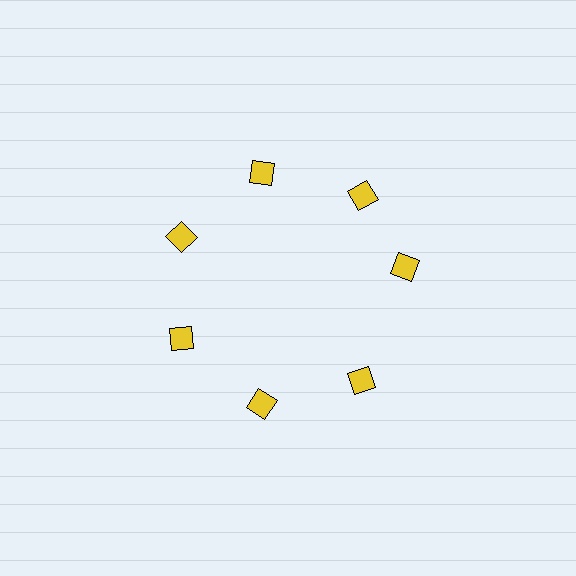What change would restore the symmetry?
The symmetry would be restored by rotating it back into even spacing with its neighbors so that all 7 squares sit at equal angles and equal distance from the center.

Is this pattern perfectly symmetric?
No. The 7 yellow squares are arranged in a ring, but one element near the 3 o'clock position is rotated out of alignment along the ring, breaking the 7-fold rotational symmetry.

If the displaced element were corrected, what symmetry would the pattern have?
It would have 7-fold rotational symmetry — the pattern would map onto itself every 51 degrees.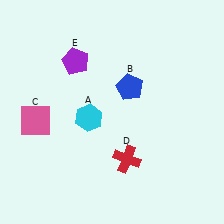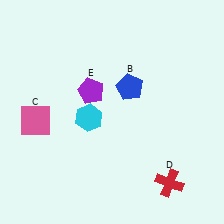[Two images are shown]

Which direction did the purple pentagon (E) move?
The purple pentagon (E) moved down.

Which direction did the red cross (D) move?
The red cross (D) moved right.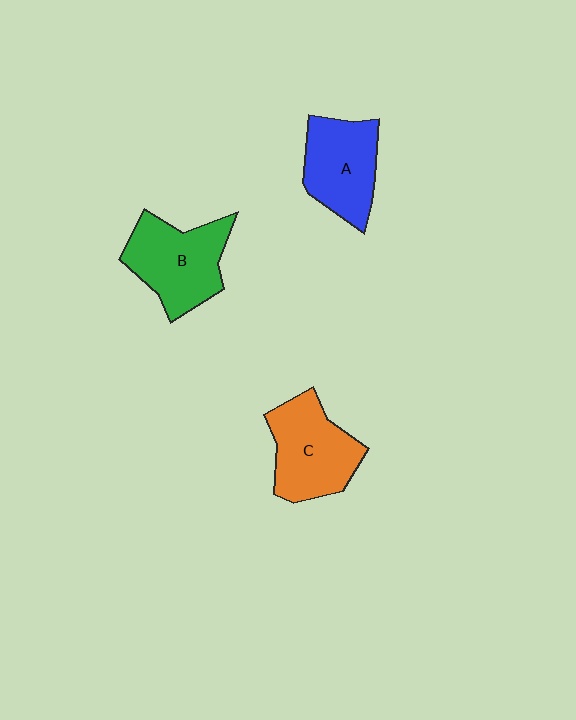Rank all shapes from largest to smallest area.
From largest to smallest: B (green), C (orange), A (blue).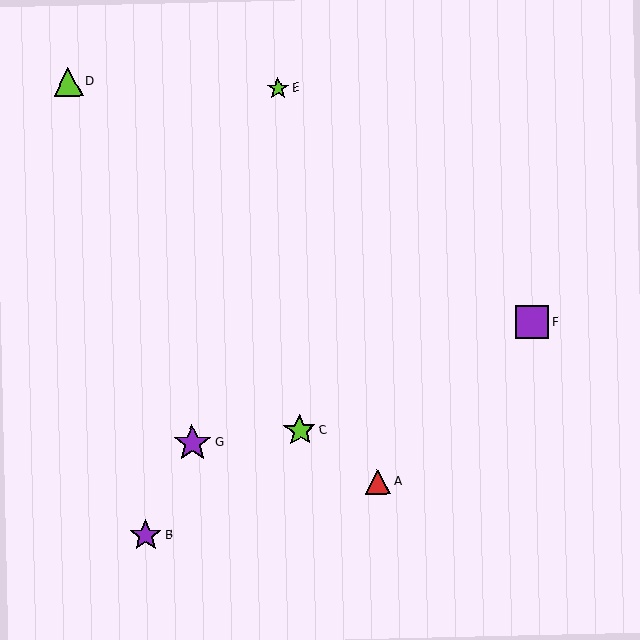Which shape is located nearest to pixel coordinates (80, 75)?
The lime triangle (labeled D) at (68, 82) is nearest to that location.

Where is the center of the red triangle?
The center of the red triangle is at (378, 482).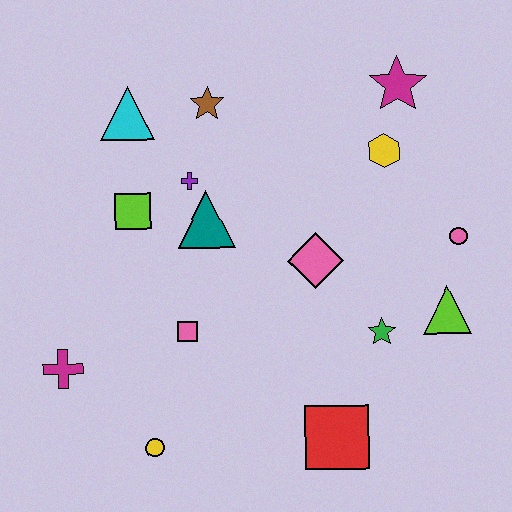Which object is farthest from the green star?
The cyan triangle is farthest from the green star.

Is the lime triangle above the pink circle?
No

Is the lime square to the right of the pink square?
No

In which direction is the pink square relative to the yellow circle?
The pink square is above the yellow circle.